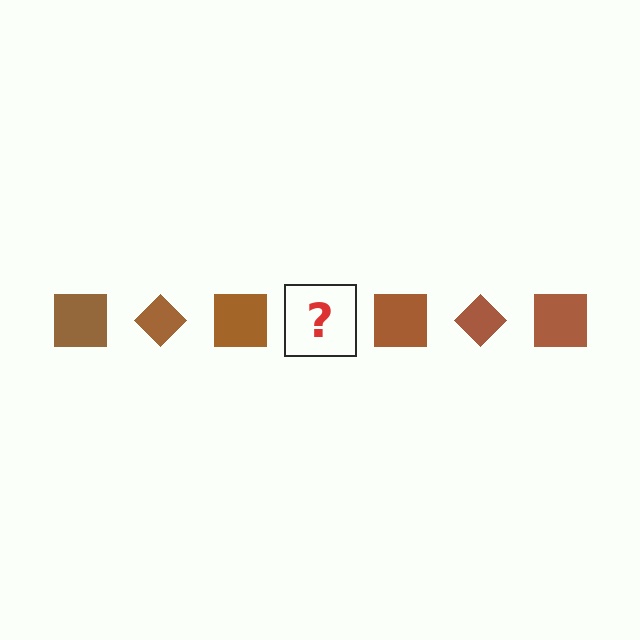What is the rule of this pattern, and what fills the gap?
The rule is that the pattern cycles through square, diamond shapes in brown. The gap should be filled with a brown diamond.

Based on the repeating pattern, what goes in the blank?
The blank should be a brown diamond.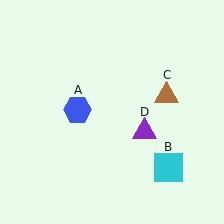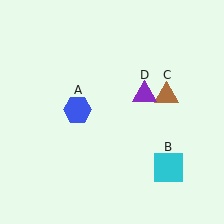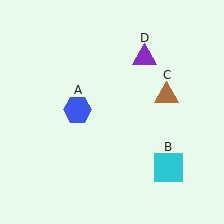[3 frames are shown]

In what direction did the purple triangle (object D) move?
The purple triangle (object D) moved up.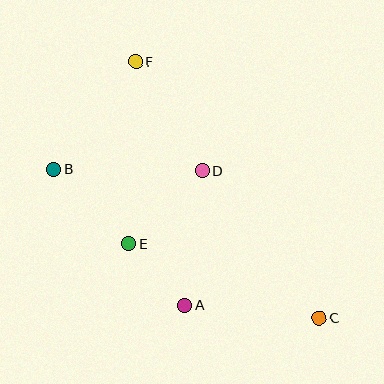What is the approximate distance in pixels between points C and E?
The distance between C and E is approximately 204 pixels.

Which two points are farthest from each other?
Points C and F are farthest from each other.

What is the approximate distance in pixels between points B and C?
The distance between B and C is approximately 304 pixels.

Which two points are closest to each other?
Points A and E are closest to each other.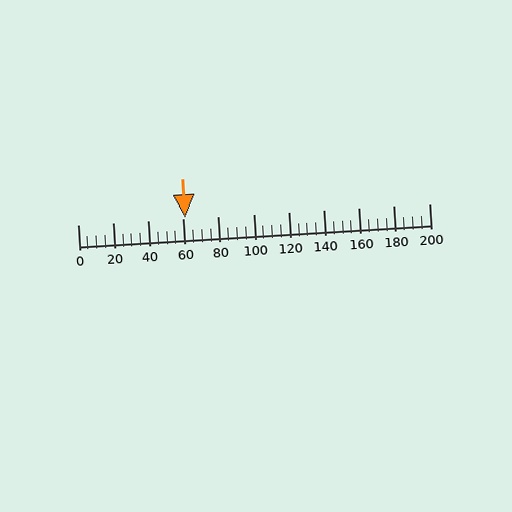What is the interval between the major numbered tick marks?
The major tick marks are spaced 20 units apart.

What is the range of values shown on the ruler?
The ruler shows values from 0 to 200.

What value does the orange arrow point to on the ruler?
The orange arrow points to approximately 61.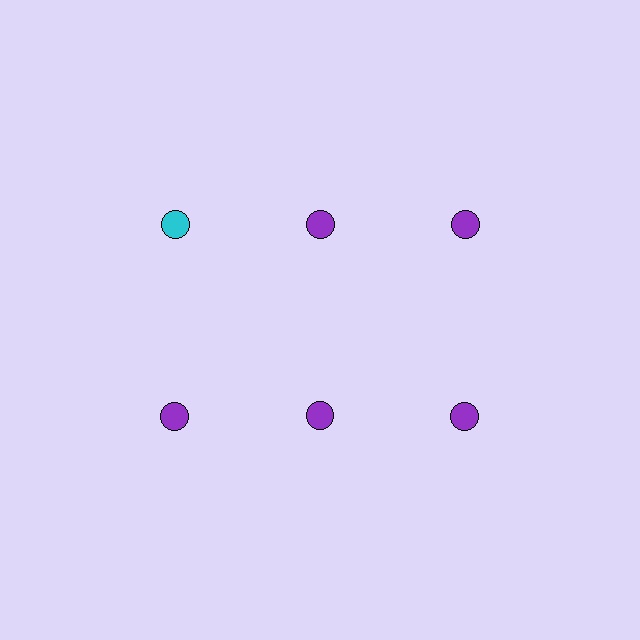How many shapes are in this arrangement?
There are 6 shapes arranged in a grid pattern.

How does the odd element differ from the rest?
It has a different color: cyan instead of purple.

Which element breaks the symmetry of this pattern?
The cyan circle in the top row, leftmost column breaks the symmetry. All other shapes are purple circles.